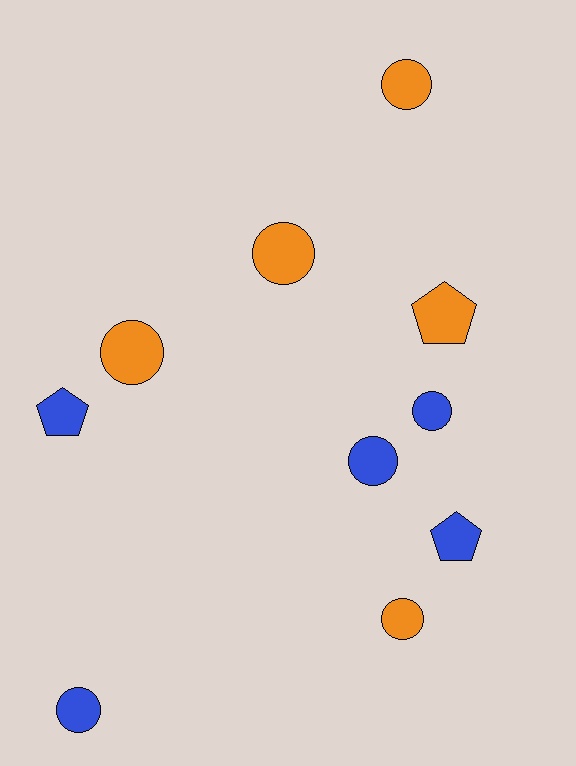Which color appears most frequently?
Blue, with 5 objects.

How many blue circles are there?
There are 3 blue circles.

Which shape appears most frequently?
Circle, with 7 objects.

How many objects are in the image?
There are 10 objects.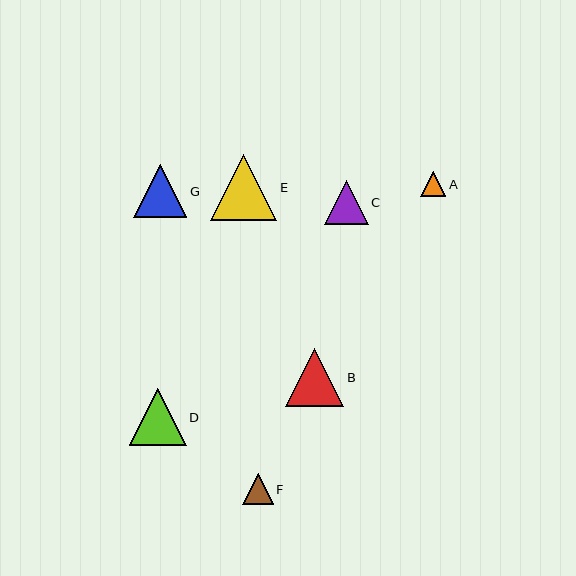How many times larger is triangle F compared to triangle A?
Triangle F is approximately 1.2 times the size of triangle A.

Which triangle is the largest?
Triangle E is the largest with a size of approximately 66 pixels.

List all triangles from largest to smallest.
From largest to smallest: E, B, D, G, C, F, A.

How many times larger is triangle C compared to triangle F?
Triangle C is approximately 1.4 times the size of triangle F.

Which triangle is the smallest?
Triangle A is the smallest with a size of approximately 25 pixels.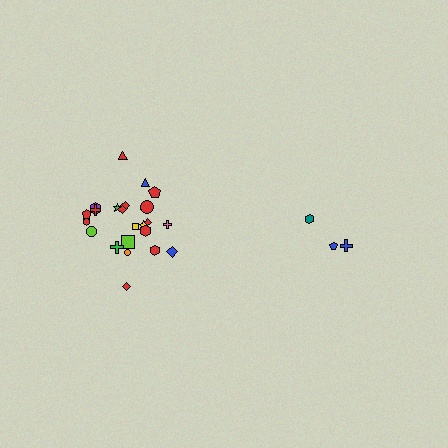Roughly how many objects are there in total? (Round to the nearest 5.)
Roughly 30 objects in total.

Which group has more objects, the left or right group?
The left group.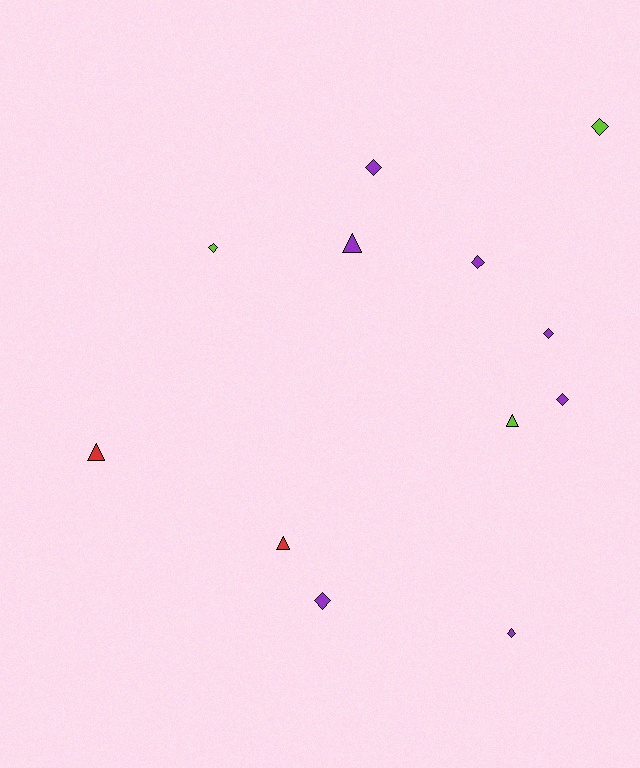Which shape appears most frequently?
Diamond, with 8 objects.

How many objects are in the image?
There are 12 objects.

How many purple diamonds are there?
There are 6 purple diamonds.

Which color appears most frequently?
Purple, with 7 objects.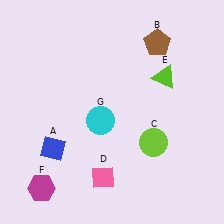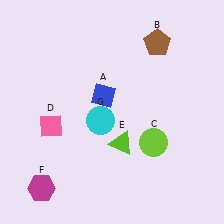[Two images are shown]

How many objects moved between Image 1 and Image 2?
3 objects moved between the two images.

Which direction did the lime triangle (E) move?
The lime triangle (E) moved down.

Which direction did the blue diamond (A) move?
The blue diamond (A) moved up.